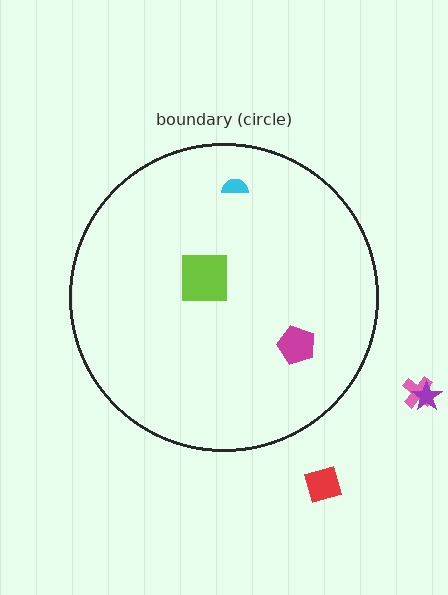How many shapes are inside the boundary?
3 inside, 3 outside.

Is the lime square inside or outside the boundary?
Inside.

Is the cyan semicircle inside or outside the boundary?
Inside.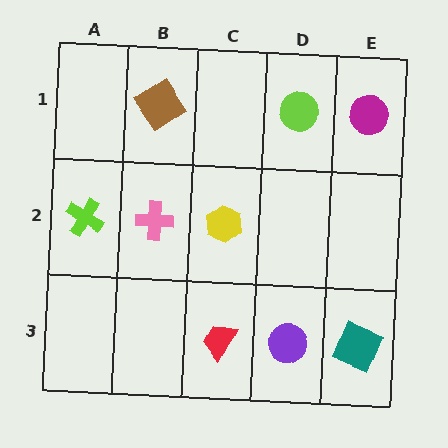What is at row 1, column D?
A lime circle.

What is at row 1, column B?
A brown diamond.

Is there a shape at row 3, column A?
No, that cell is empty.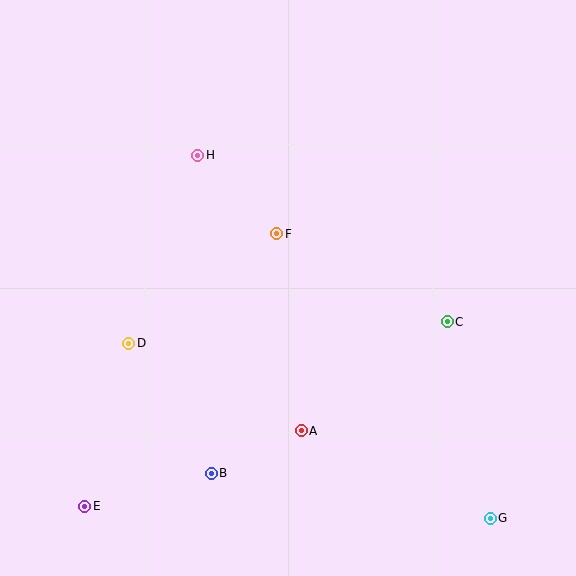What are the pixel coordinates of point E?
Point E is at (85, 506).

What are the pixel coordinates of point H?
Point H is at (198, 155).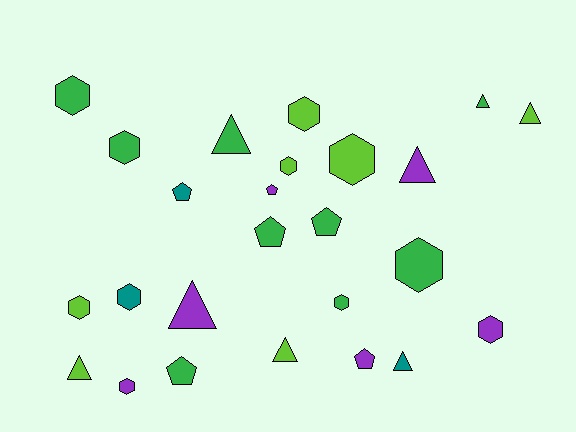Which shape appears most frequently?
Hexagon, with 11 objects.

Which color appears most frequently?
Green, with 9 objects.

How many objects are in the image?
There are 25 objects.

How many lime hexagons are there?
There are 4 lime hexagons.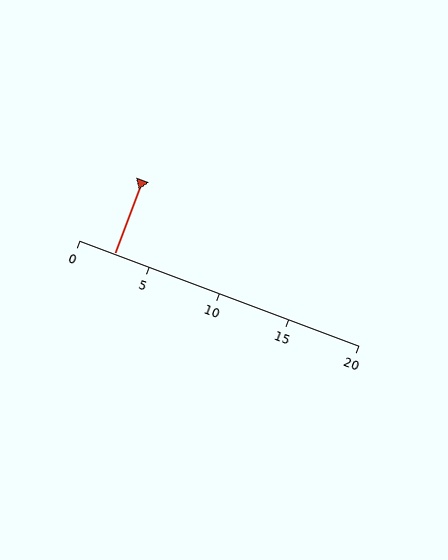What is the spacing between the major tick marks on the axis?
The major ticks are spaced 5 apart.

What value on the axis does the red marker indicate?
The marker indicates approximately 2.5.